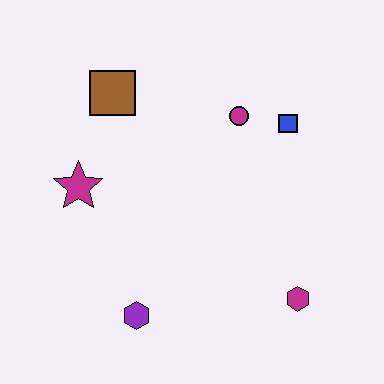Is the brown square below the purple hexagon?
No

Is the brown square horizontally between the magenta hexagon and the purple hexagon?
No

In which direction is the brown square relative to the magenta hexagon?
The brown square is above the magenta hexagon.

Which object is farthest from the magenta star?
The magenta hexagon is farthest from the magenta star.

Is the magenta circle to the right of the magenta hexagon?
No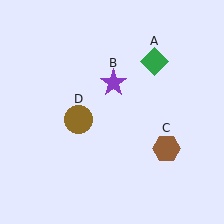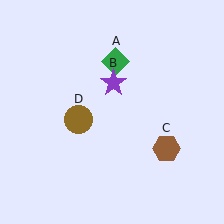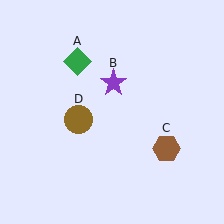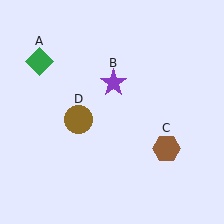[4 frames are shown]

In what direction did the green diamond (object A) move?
The green diamond (object A) moved left.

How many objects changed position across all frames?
1 object changed position: green diamond (object A).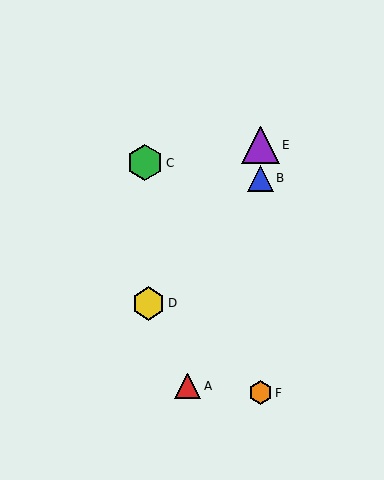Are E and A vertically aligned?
No, E is at x≈260 and A is at x≈188.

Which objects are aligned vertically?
Objects B, E, F are aligned vertically.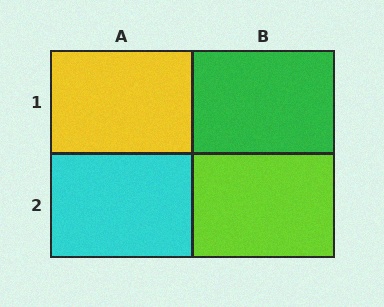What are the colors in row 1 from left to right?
Yellow, green.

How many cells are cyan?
1 cell is cyan.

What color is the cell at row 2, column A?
Cyan.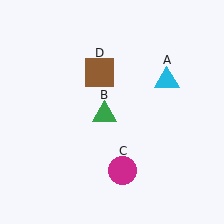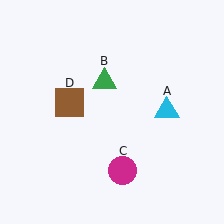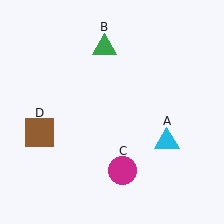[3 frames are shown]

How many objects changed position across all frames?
3 objects changed position: cyan triangle (object A), green triangle (object B), brown square (object D).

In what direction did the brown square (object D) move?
The brown square (object D) moved down and to the left.